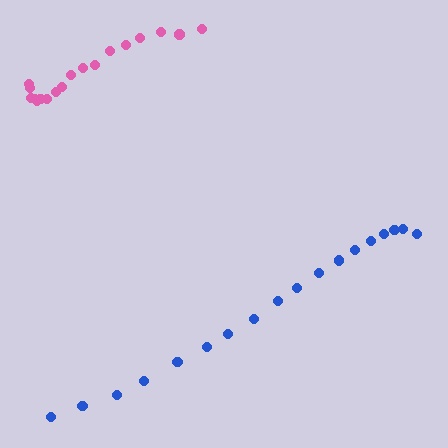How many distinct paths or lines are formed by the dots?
There are 2 distinct paths.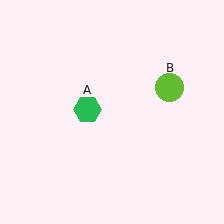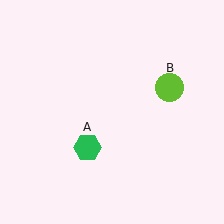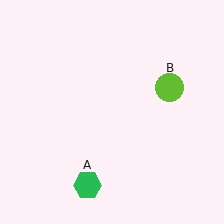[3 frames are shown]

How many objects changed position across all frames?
1 object changed position: green hexagon (object A).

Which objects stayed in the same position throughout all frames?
Lime circle (object B) remained stationary.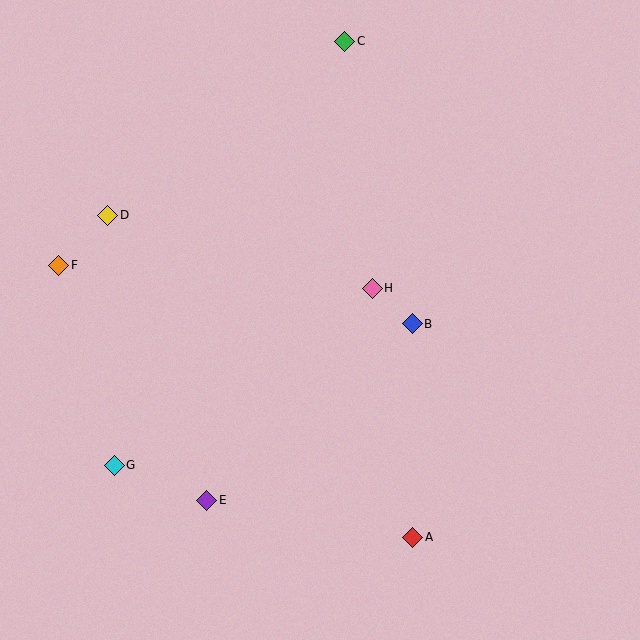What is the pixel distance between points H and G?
The distance between H and G is 313 pixels.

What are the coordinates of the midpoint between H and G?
The midpoint between H and G is at (243, 377).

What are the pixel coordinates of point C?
Point C is at (345, 41).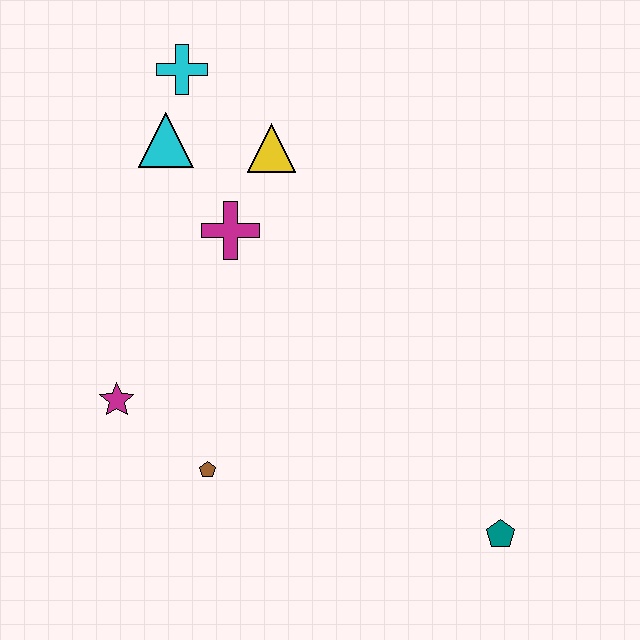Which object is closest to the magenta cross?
The yellow triangle is closest to the magenta cross.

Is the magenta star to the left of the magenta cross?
Yes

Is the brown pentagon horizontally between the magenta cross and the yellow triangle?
No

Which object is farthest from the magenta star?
The teal pentagon is farthest from the magenta star.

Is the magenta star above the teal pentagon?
Yes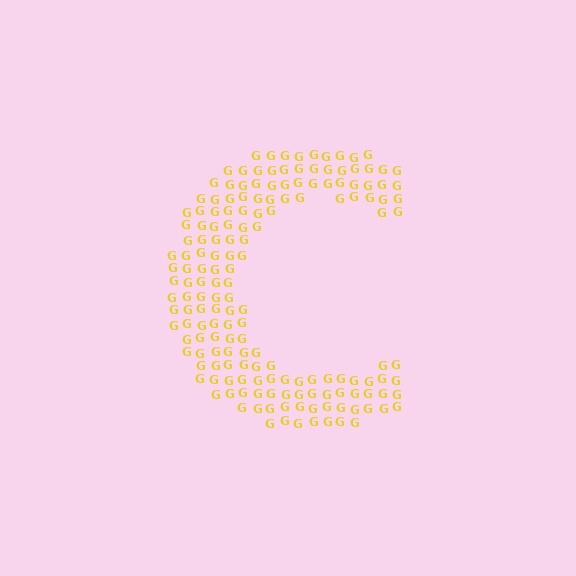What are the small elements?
The small elements are letter G's.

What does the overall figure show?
The overall figure shows the letter C.